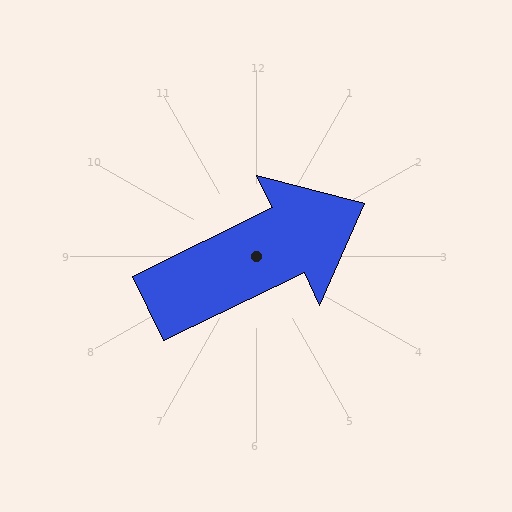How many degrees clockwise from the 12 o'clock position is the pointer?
Approximately 64 degrees.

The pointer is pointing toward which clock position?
Roughly 2 o'clock.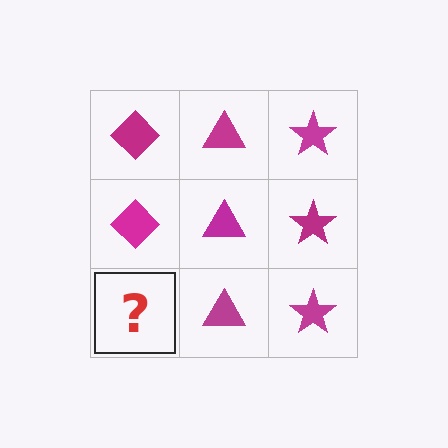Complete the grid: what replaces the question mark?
The question mark should be replaced with a magenta diamond.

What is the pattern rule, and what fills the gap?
The rule is that each column has a consistent shape. The gap should be filled with a magenta diamond.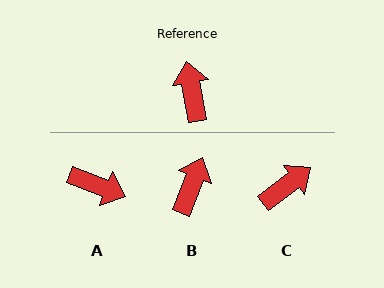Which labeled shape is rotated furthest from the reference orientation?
A, about 122 degrees away.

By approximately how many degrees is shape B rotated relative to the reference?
Approximately 32 degrees clockwise.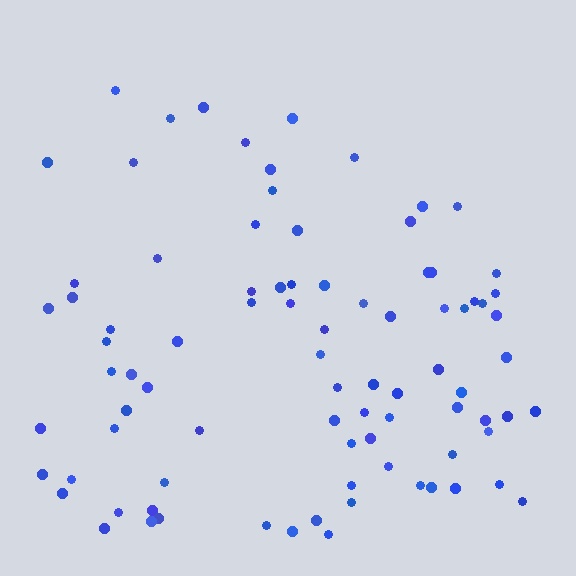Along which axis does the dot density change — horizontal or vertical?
Vertical.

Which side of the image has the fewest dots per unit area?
The top.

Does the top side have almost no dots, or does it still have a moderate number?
Still a moderate number, just noticeably fewer than the bottom.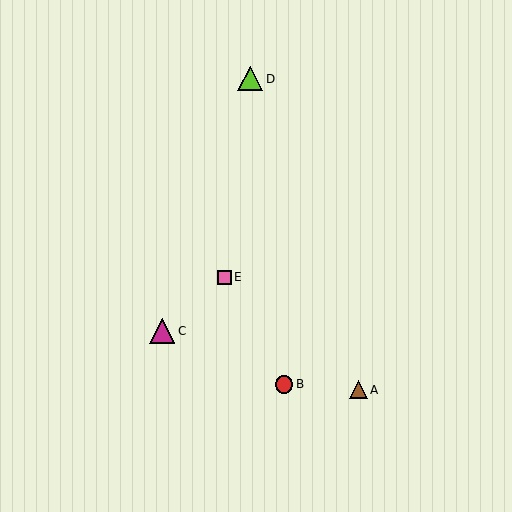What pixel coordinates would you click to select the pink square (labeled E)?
Click at (224, 277) to select the pink square E.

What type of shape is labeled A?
Shape A is a brown triangle.